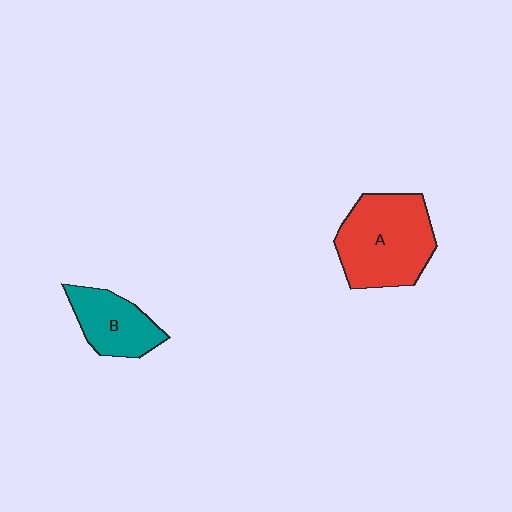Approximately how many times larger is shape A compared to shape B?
Approximately 1.7 times.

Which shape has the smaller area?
Shape B (teal).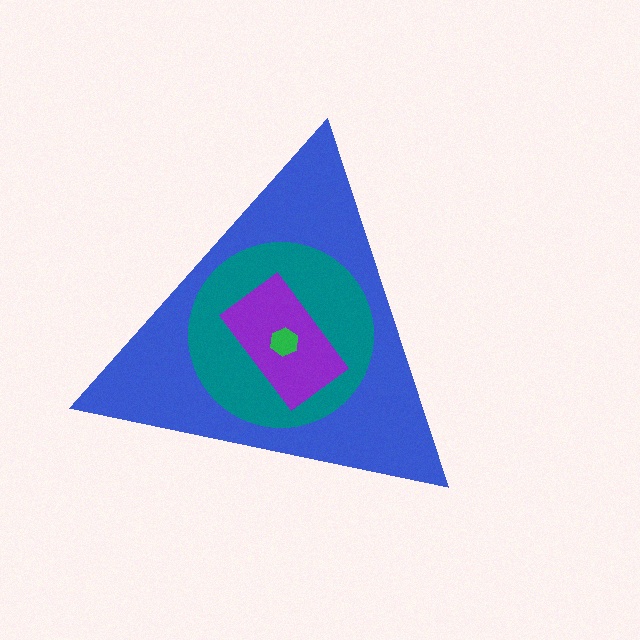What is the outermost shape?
The blue triangle.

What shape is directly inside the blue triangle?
The teal circle.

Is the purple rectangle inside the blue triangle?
Yes.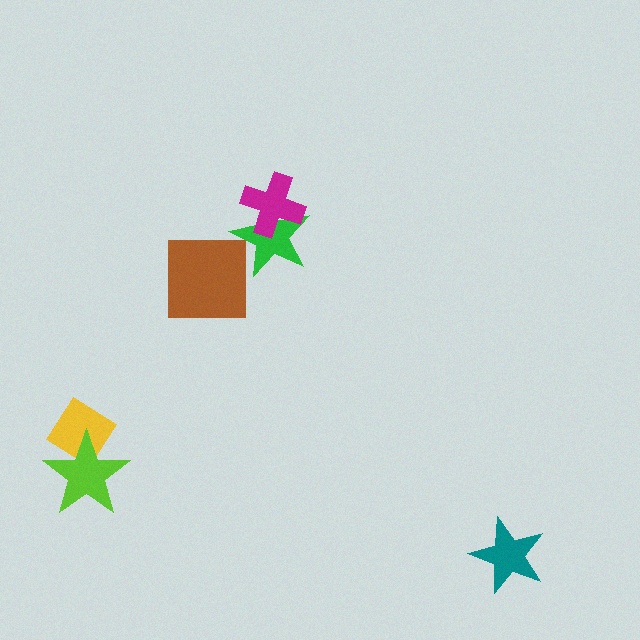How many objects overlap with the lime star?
1 object overlaps with the lime star.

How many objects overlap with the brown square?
0 objects overlap with the brown square.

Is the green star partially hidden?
Yes, it is partially covered by another shape.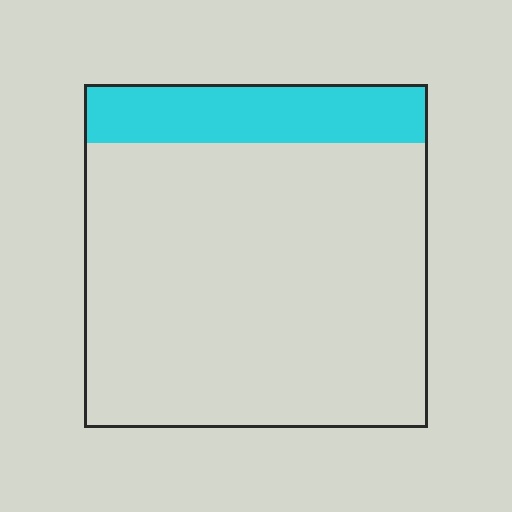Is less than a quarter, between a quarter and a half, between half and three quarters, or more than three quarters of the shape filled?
Less than a quarter.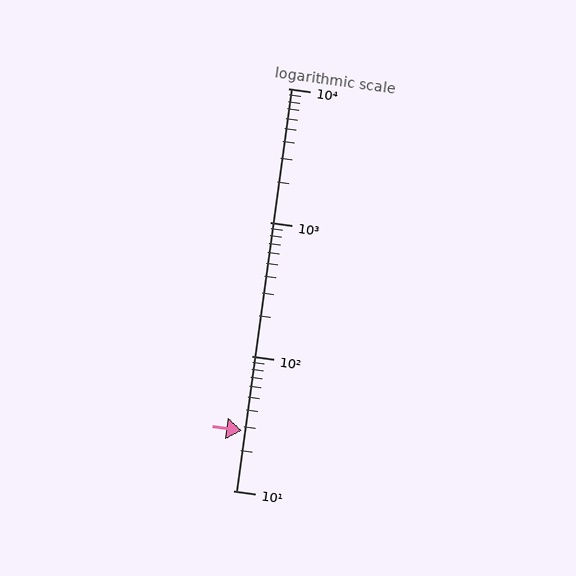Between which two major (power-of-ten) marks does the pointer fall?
The pointer is between 10 and 100.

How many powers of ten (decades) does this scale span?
The scale spans 3 decades, from 10 to 10000.